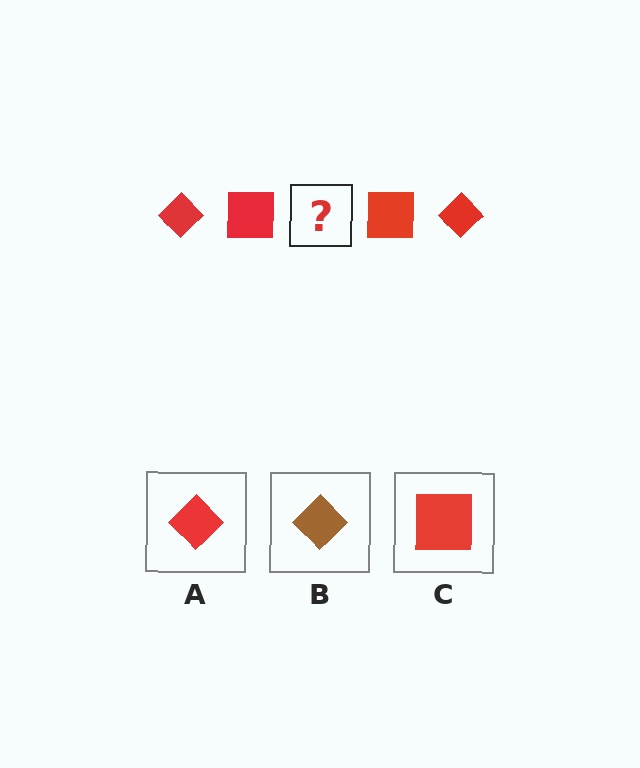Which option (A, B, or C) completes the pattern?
A.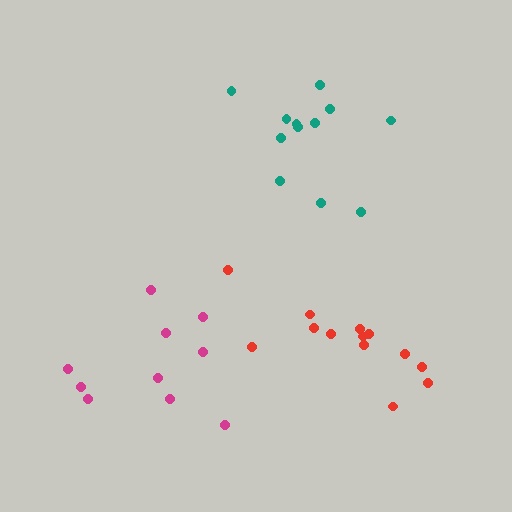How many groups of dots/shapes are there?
There are 3 groups.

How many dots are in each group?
Group 1: 12 dots, Group 2: 10 dots, Group 3: 13 dots (35 total).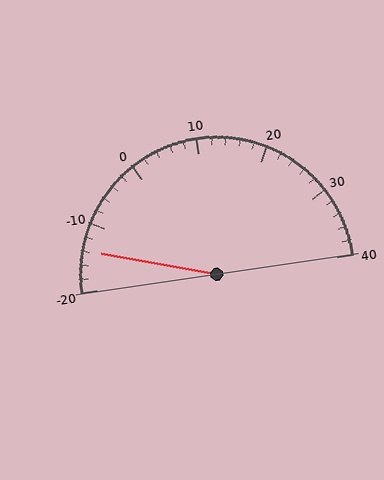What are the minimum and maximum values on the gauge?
The gauge ranges from -20 to 40.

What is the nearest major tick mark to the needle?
The nearest major tick mark is -10.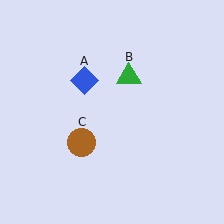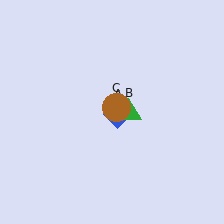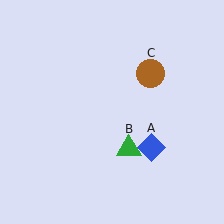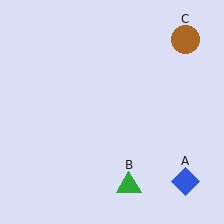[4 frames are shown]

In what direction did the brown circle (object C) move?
The brown circle (object C) moved up and to the right.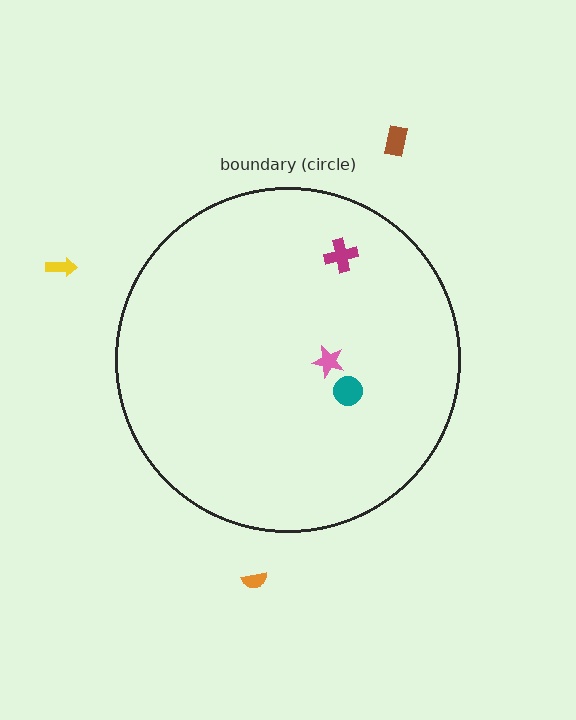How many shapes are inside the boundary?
3 inside, 3 outside.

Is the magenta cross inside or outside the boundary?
Inside.